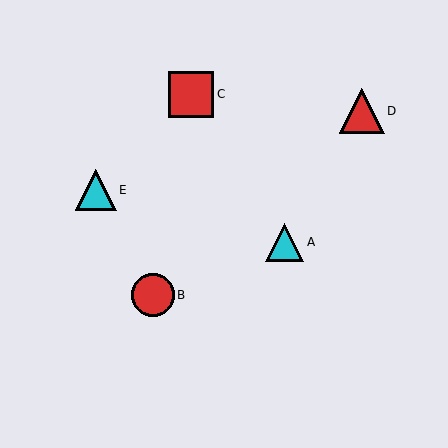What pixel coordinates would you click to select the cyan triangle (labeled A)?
Click at (285, 242) to select the cyan triangle A.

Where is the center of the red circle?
The center of the red circle is at (153, 295).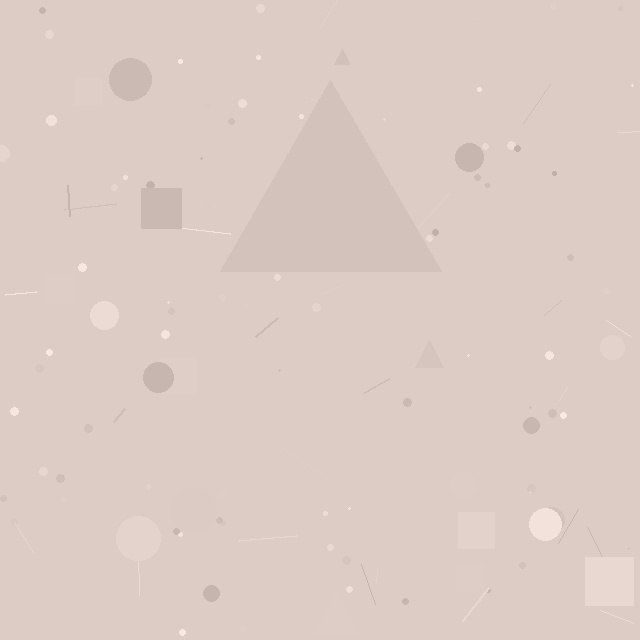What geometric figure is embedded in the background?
A triangle is embedded in the background.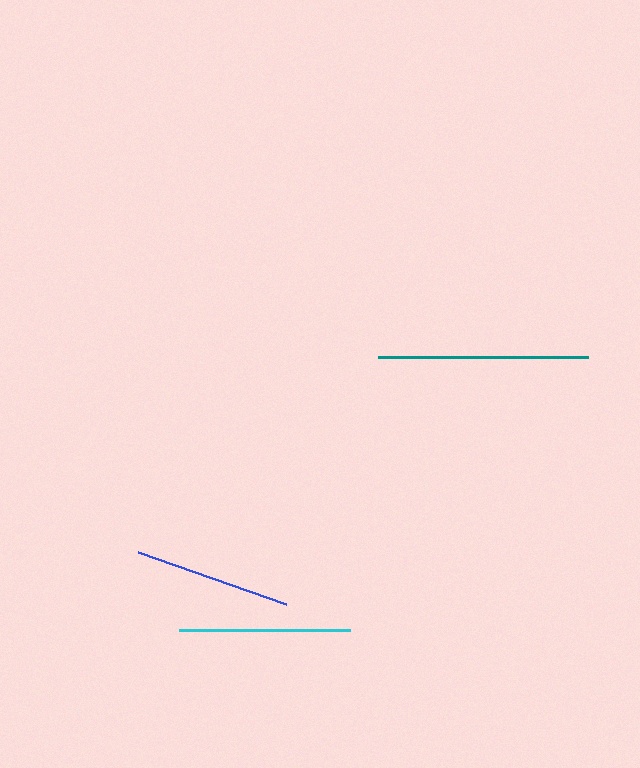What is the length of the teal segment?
The teal segment is approximately 209 pixels long.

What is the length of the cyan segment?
The cyan segment is approximately 171 pixels long.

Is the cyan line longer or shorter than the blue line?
The cyan line is longer than the blue line.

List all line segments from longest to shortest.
From longest to shortest: teal, cyan, blue.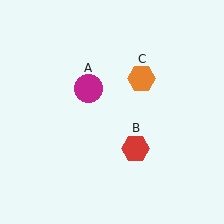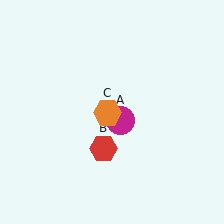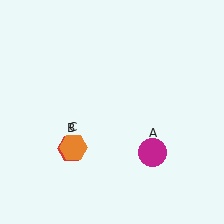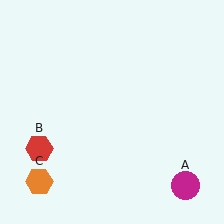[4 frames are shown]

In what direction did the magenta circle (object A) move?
The magenta circle (object A) moved down and to the right.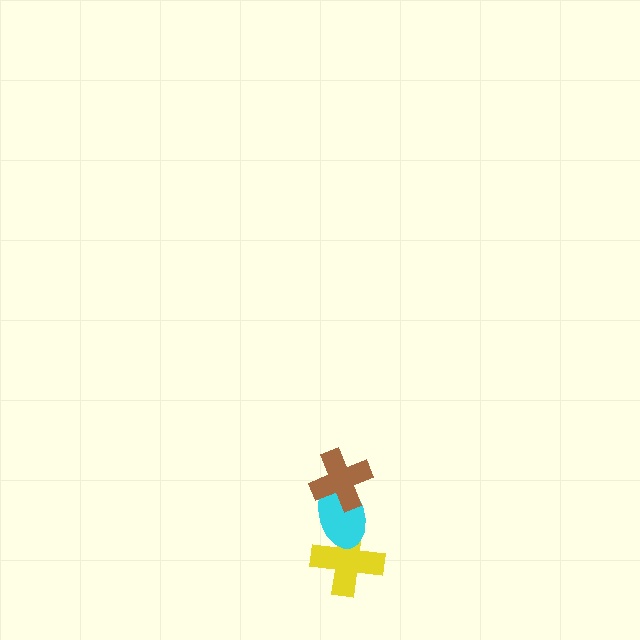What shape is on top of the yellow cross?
The cyan ellipse is on top of the yellow cross.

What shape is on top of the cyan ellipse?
The brown cross is on top of the cyan ellipse.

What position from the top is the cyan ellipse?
The cyan ellipse is 2nd from the top.